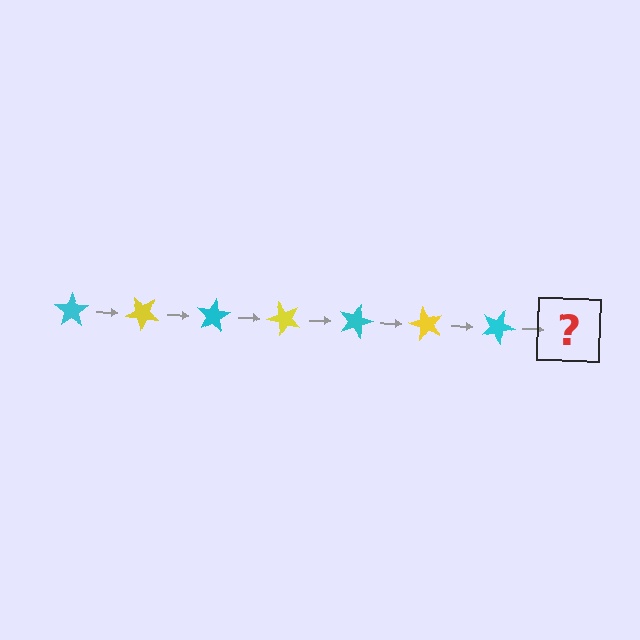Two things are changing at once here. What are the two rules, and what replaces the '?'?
The two rules are that it rotates 40 degrees each step and the color cycles through cyan and yellow. The '?' should be a yellow star, rotated 280 degrees from the start.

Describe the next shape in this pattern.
It should be a yellow star, rotated 280 degrees from the start.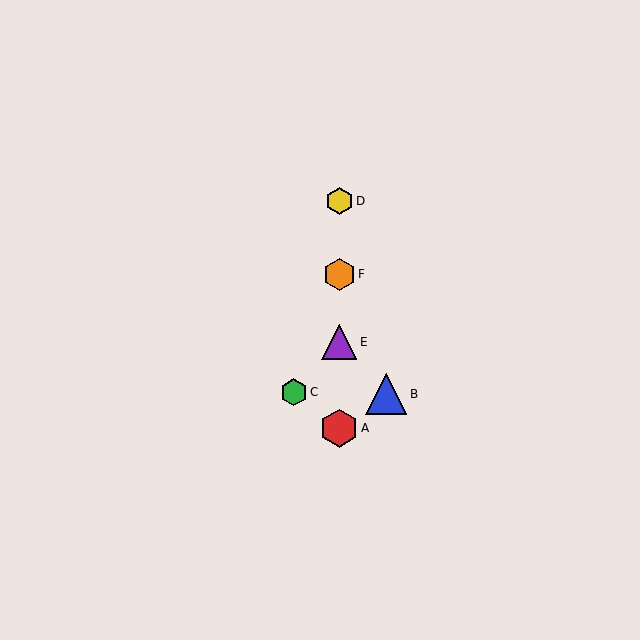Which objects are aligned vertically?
Objects A, D, E, F are aligned vertically.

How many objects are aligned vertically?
4 objects (A, D, E, F) are aligned vertically.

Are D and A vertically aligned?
Yes, both are at x≈339.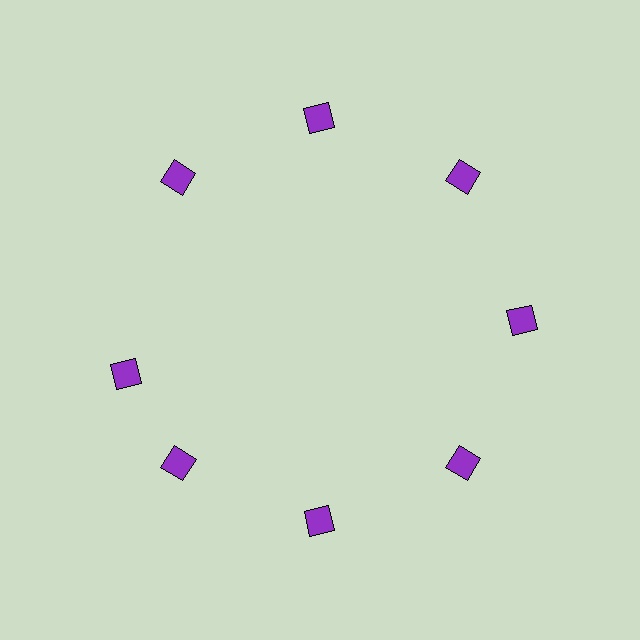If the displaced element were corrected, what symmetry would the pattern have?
It would have 8-fold rotational symmetry — the pattern would map onto itself every 45 degrees.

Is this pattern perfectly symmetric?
No. The 8 purple squares are arranged in a ring, but one element near the 9 o'clock position is rotated out of alignment along the ring, breaking the 8-fold rotational symmetry.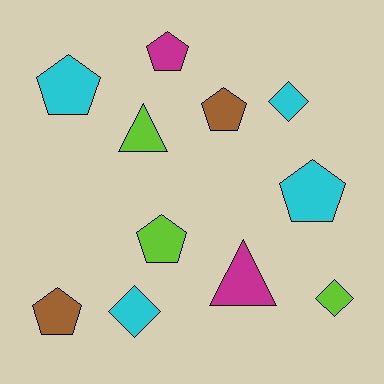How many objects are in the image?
There are 11 objects.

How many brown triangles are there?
There are no brown triangles.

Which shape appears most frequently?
Pentagon, with 6 objects.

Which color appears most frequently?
Cyan, with 4 objects.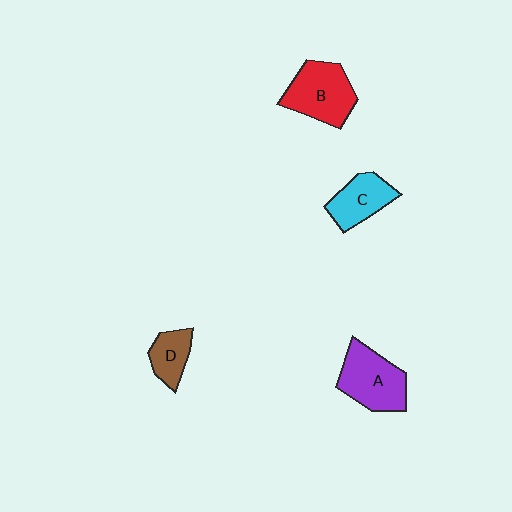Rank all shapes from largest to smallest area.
From largest to smallest: A (purple), B (red), C (cyan), D (brown).